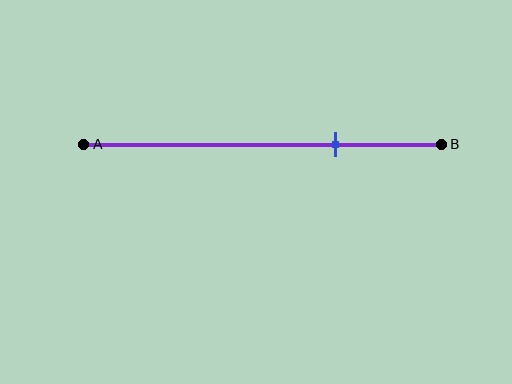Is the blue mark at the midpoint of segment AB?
No, the mark is at about 70% from A, not at the 50% midpoint.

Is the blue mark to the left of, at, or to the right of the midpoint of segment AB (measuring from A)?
The blue mark is to the right of the midpoint of segment AB.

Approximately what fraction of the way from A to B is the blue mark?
The blue mark is approximately 70% of the way from A to B.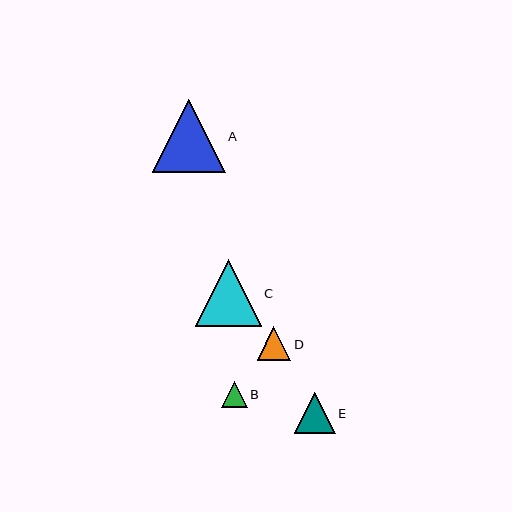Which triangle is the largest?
Triangle A is the largest with a size of approximately 73 pixels.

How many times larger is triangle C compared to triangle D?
Triangle C is approximately 2.0 times the size of triangle D.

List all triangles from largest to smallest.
From largest to smallest: A, C, E, D, B.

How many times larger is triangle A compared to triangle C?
Triangle A is approximately 1.1 times the size of triangle C.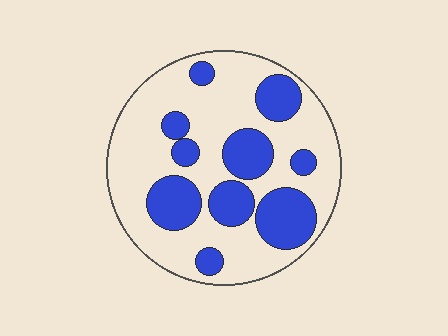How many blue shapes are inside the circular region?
10.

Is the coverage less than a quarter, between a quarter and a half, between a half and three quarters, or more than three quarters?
Between a quarter and a half.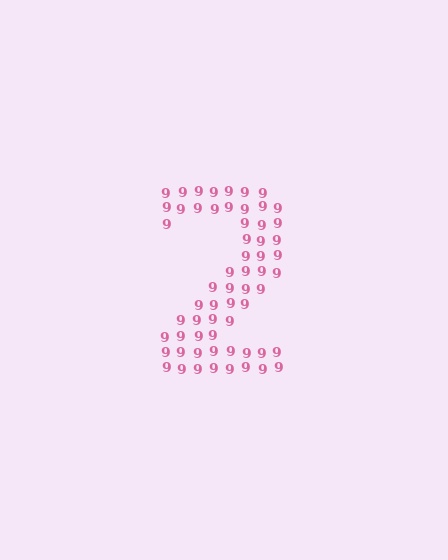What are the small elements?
The small elements are digit 9's.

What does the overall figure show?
The overall figure shows the digit 2.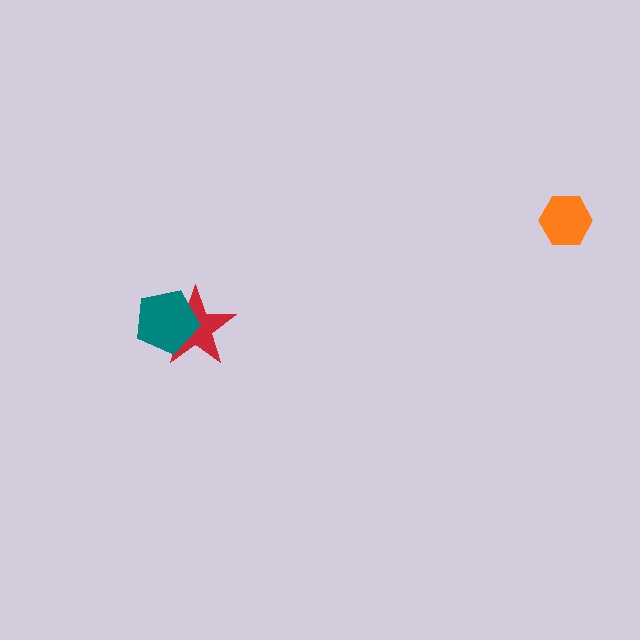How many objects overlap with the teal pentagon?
1 object overlaps with the teal pentagon.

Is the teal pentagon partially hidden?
No, no other shape covers it.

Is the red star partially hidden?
Yes, it is partially covered by another shape.